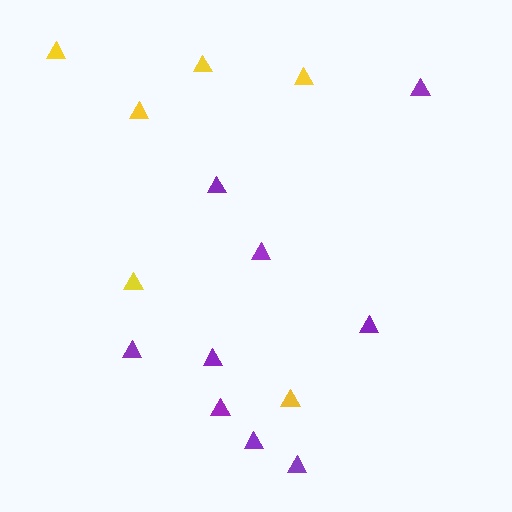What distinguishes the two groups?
There are 2 groups: one group of purple triangles (9) and one group of yellow triangles (6).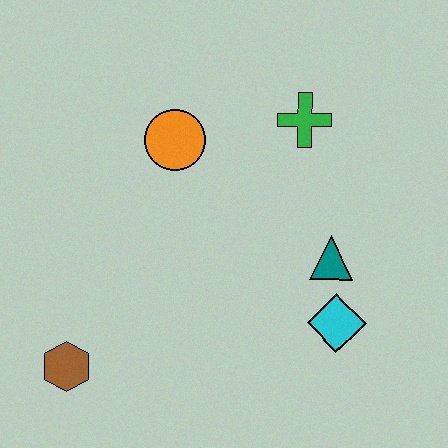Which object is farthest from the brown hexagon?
The green cross is farthest from the brown hexagon.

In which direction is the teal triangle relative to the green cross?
The teal triangle is below the green cross.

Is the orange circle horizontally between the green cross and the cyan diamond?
No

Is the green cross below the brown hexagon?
No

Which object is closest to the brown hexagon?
The orange circle is closest to the brown hexagon.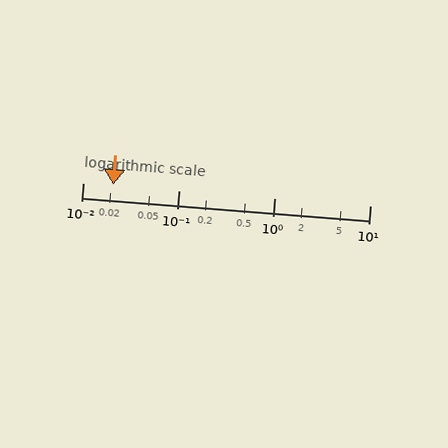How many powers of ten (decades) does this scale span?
The scale spans 3 decades, from 0.01 to 10.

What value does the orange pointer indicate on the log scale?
The pointer indicates approximately 0.021.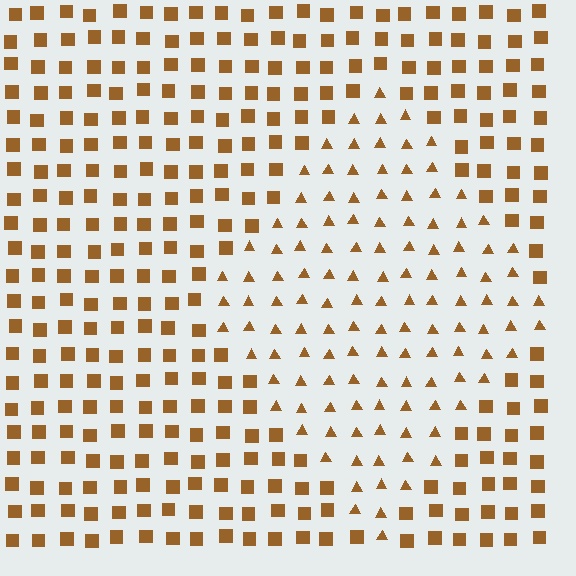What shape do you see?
I see a diamond.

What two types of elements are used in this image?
The image uses triangles inside the diamond region and squares outside it.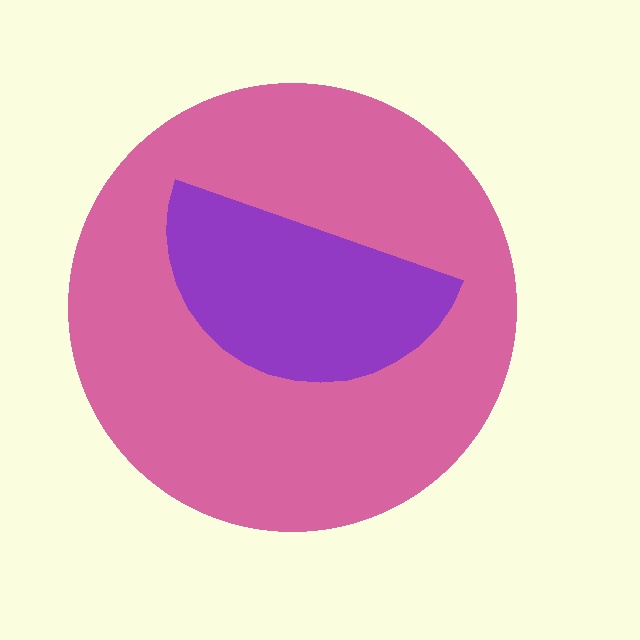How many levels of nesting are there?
2.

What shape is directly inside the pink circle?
The purple semicircle.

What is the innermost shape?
The purple semicircle.